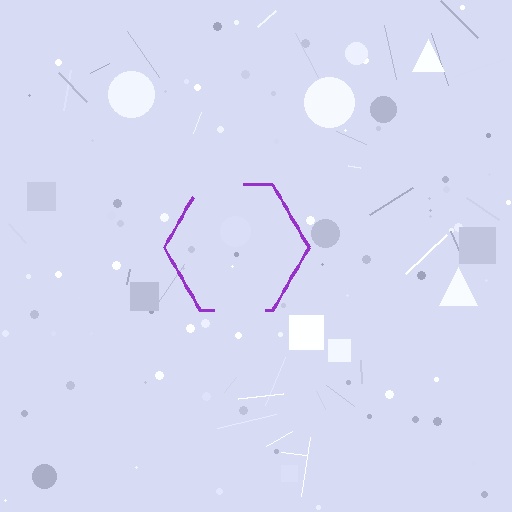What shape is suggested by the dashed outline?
The dashed outline suggests a hexagon.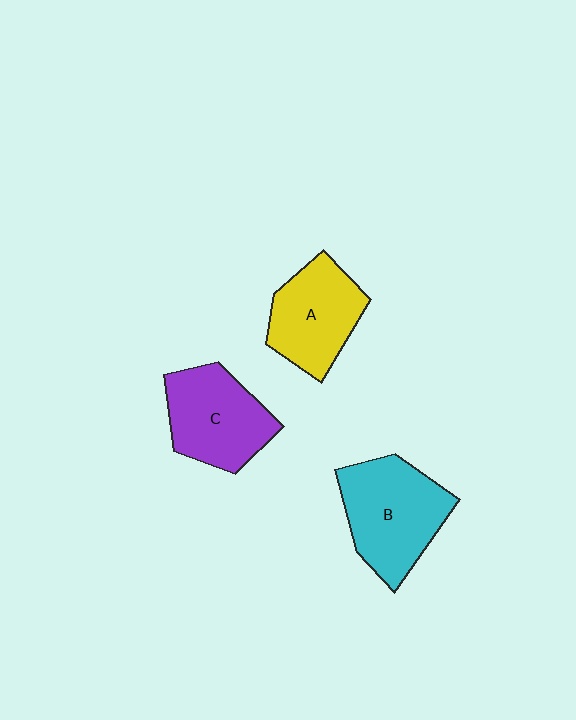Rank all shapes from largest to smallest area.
From largest to smallest: B (cyan), C (purple), A (yellow).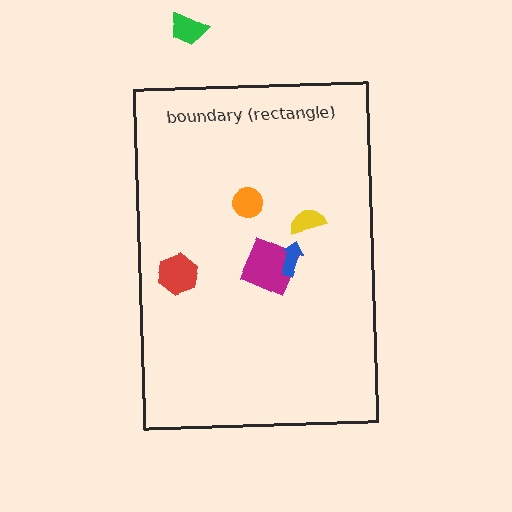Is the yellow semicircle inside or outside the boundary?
Inside.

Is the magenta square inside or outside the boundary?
Inside.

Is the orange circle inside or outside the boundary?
Inside.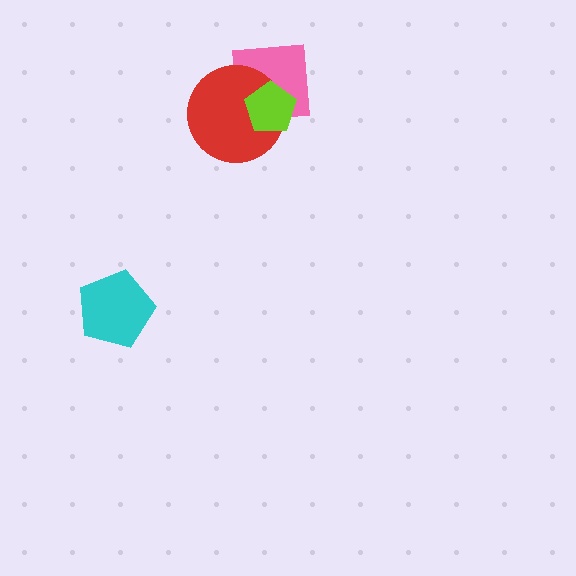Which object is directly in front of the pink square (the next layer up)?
The red circle is directly in front of the pink square.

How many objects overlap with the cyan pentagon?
0 objects overlap with the cyan pentagon.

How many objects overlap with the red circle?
2 objects overlap with the red circle.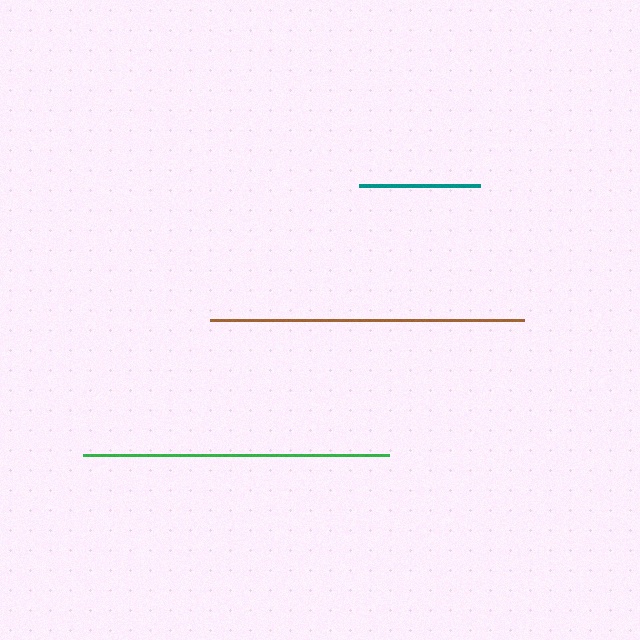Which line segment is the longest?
The brown line is the longest at approximately 314 pixels.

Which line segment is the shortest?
The teal line is the shortest at approximately 121 pixels.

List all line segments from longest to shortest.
From longest to shortest: brown, green, teal.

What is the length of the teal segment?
The teal segment is approximately 121 pixels long.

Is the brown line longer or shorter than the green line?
The brown line is longer than the green line.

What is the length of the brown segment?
The brown segment is approximately 314 pixels long.